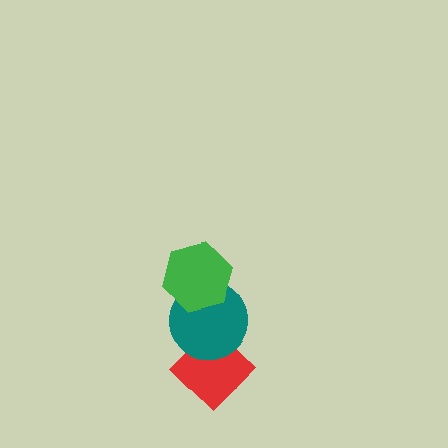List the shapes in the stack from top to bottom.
From top to bottom: the green hexagon, the teal circle, the red diamond.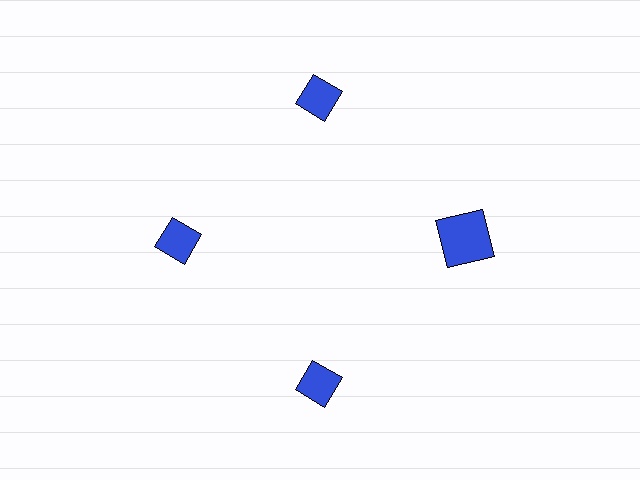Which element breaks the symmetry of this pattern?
The blue square at roughly the 3 o'clock position breaks the symmetry. All other shapes are blue diamonds.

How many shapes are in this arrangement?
There are 4 shapes arranged in a ring pattern.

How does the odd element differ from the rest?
It has a different shape: square instead of diamond.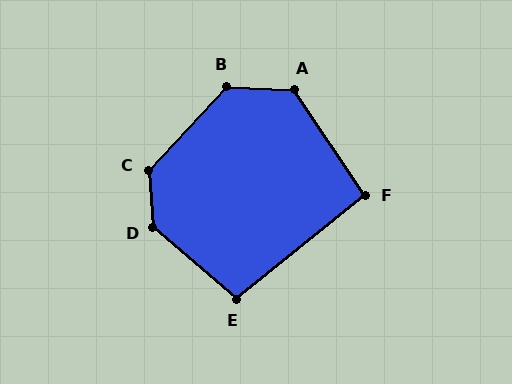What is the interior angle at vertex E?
Approximately 100 degrees (obtuse).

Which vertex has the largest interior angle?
D, at approximately 134 degrees.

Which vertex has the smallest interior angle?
F, at approximately 95 degrees.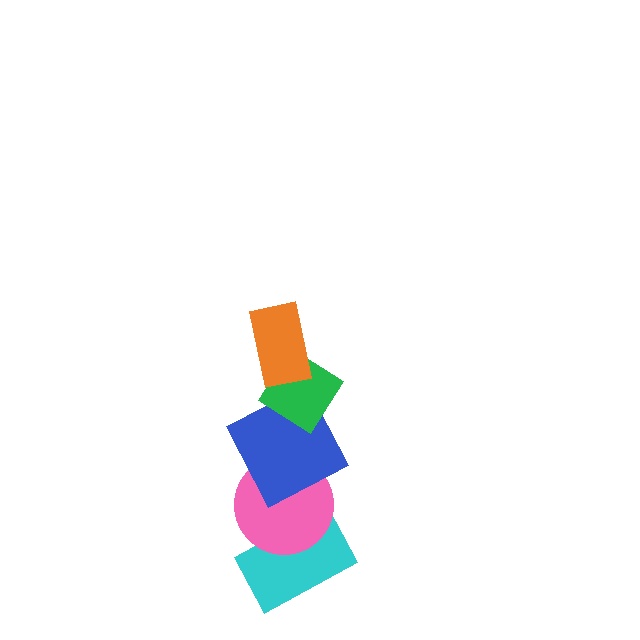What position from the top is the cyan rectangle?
The cyan rectangle is 5th from the top.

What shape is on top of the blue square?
The green diamond is on top of the blue square.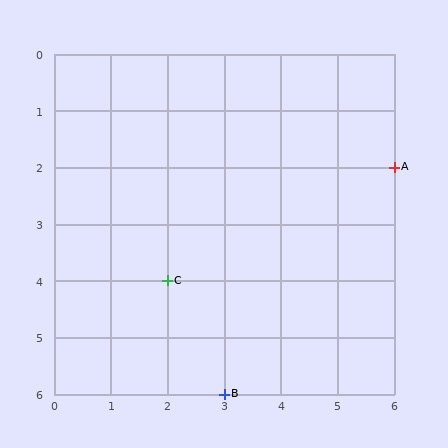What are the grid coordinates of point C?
Point C is at grid coordinates (2, 4).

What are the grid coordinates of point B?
Point B is at grid coordinates (3, 6).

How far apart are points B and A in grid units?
Points B and A are 3 columns and 4 rows apart (about 5.0 grid units diagonally).